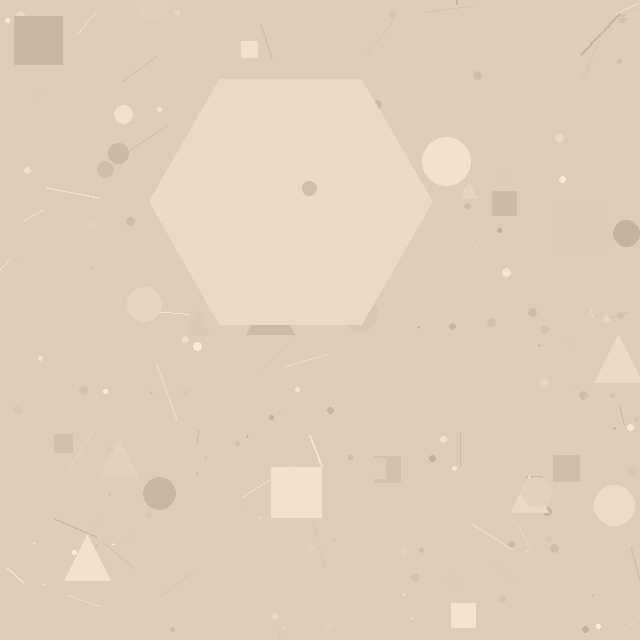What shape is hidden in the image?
A hexagon is hidden in the image.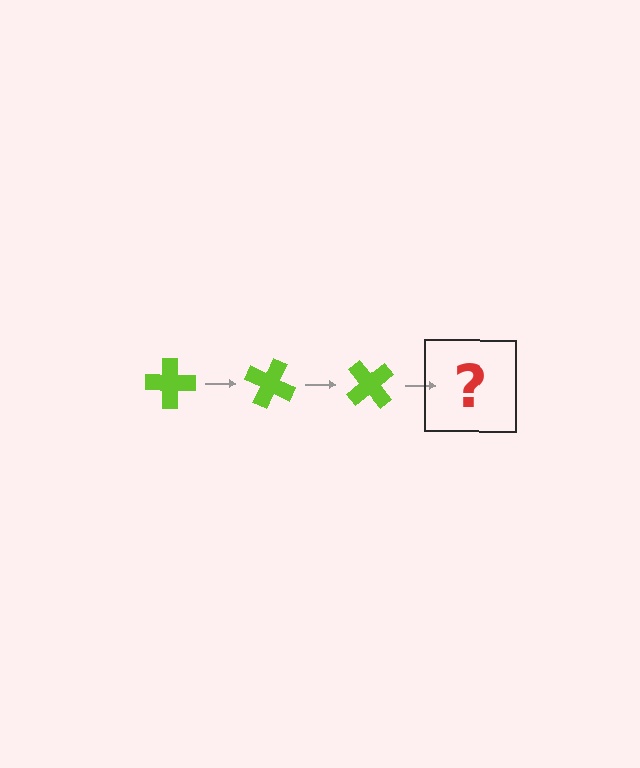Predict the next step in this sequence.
The next step is a lime cross rotated 75 degrees.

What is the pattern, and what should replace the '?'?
The pattern is that the cross rotates 25 degrees each step. The '?' should be a lime cross rotated 75 degrees.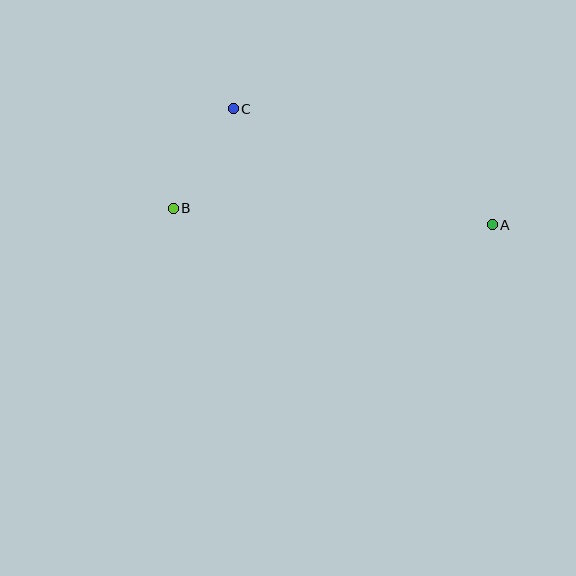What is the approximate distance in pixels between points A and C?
The distance between A and C is approximately 284 pixels.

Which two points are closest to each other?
Points B and C are closest to each other.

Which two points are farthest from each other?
Points A and B are farthest from each other.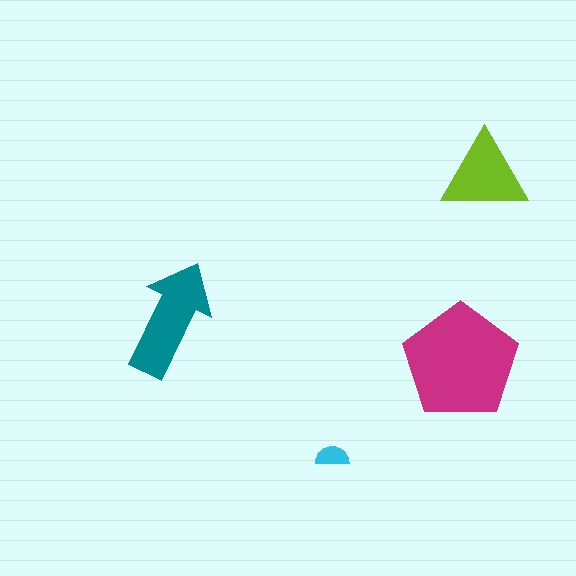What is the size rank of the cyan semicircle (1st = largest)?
4th.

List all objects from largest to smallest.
The magenta pentagon, the teal arrow, the lime triangle, the cyan semicircle.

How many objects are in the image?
There are 4 objects in the image.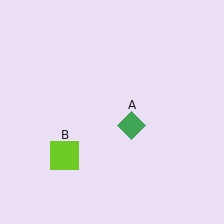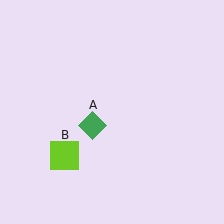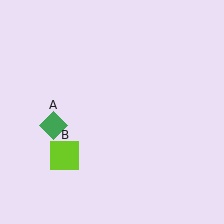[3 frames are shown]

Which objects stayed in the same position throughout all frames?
Lime square (object B) remained stationary.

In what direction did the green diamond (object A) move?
The green diamond (object A) moved left.